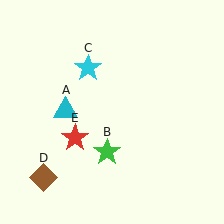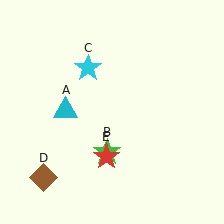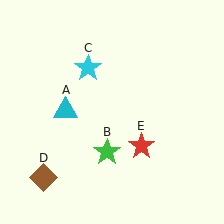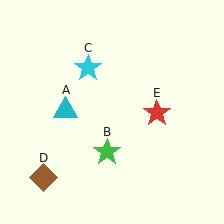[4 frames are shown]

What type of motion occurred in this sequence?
The red star (object E) rotated counterclockwise around the center of the scene.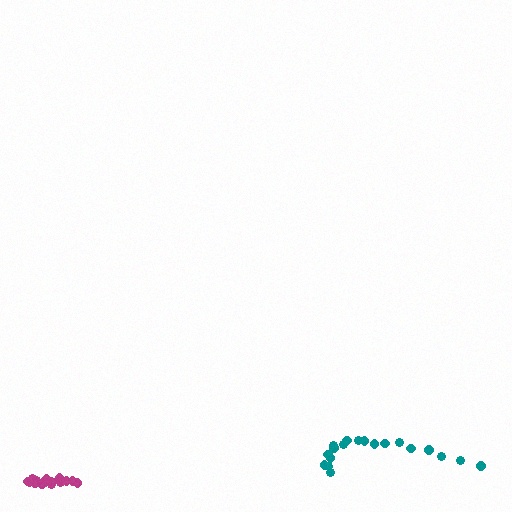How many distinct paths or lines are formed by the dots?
There are 2 distinct paths.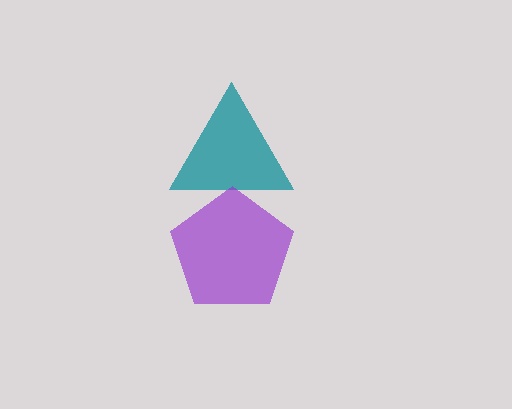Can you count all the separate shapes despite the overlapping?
Yes, there are 2 separate shapes.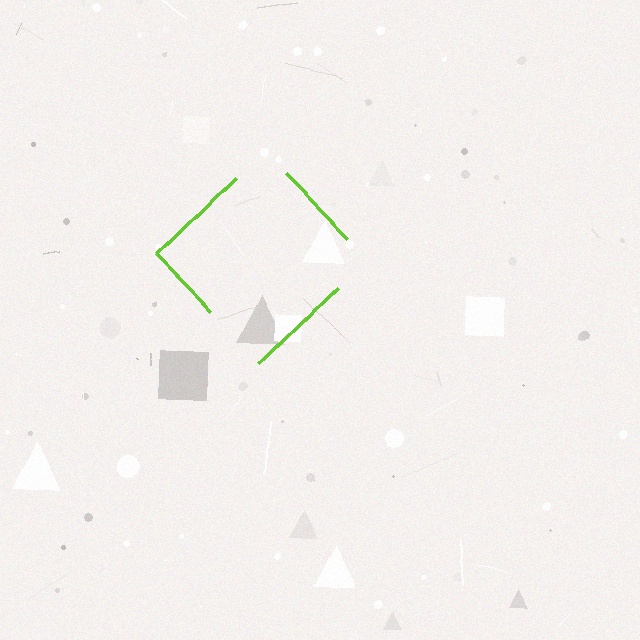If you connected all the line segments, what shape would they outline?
They would outline a diamond.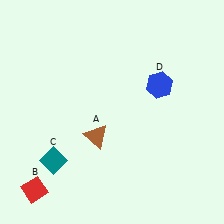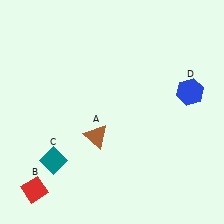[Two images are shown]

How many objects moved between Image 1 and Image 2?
1 object moved between the two images.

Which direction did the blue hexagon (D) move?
The blue hexagon (D) moved right.